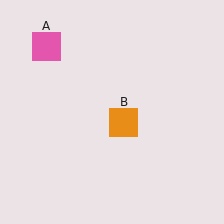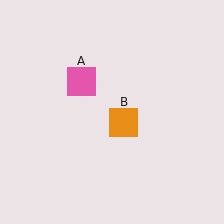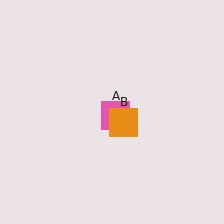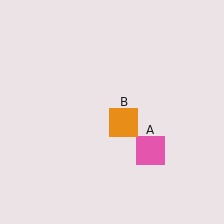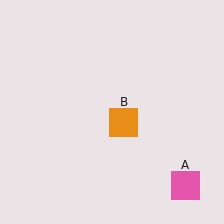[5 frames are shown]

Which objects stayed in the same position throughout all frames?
Orange square (object B) remained stationary.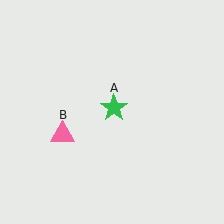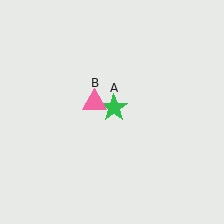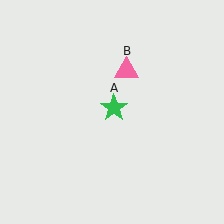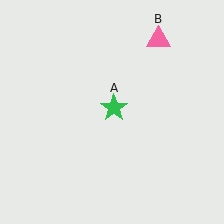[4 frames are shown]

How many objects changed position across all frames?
1 object changed position: pink triangle (object B).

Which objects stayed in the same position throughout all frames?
Green star (object A) remained stationary.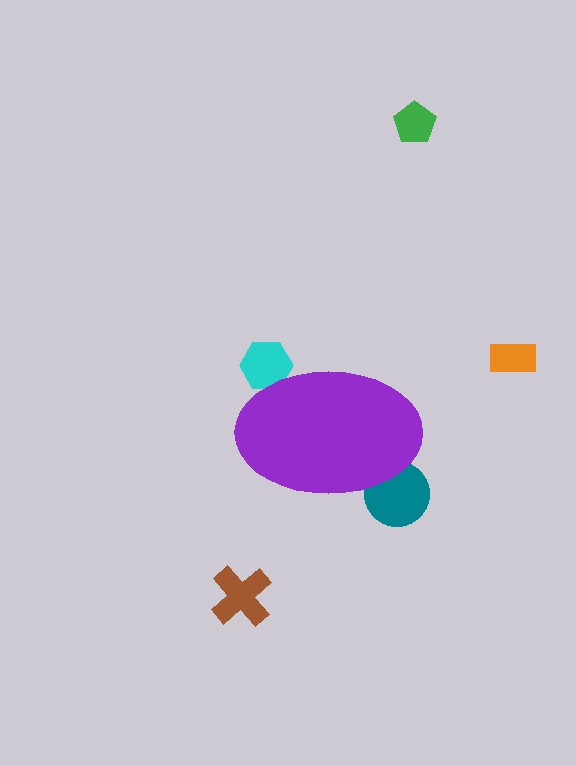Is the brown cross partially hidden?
No, the brown cross is fully visible.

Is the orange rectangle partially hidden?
No, the orange rectangle is fully visible.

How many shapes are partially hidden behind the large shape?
2 shapes are partially hidden.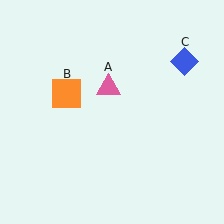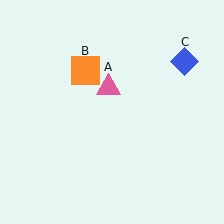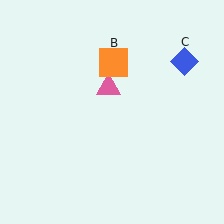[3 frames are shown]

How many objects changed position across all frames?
1 object changed position: orange square (object B).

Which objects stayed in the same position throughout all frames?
Pink triangle (object A) and blue diamond (object C) remained stationary.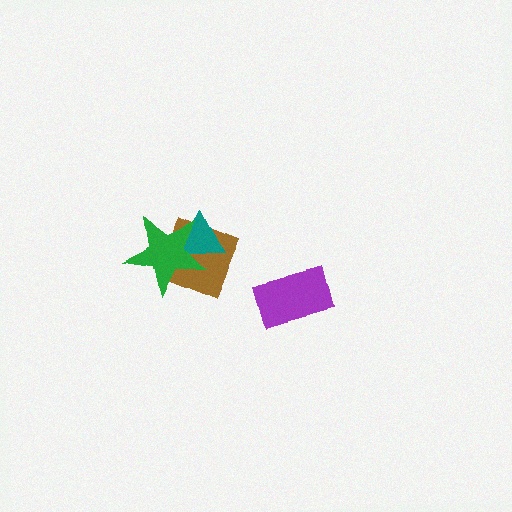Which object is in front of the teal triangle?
The green star is in front of the teal triangle.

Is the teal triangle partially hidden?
Yes, it is partially covered by another shape.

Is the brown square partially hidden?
Yes, it is partially covered by another shape.